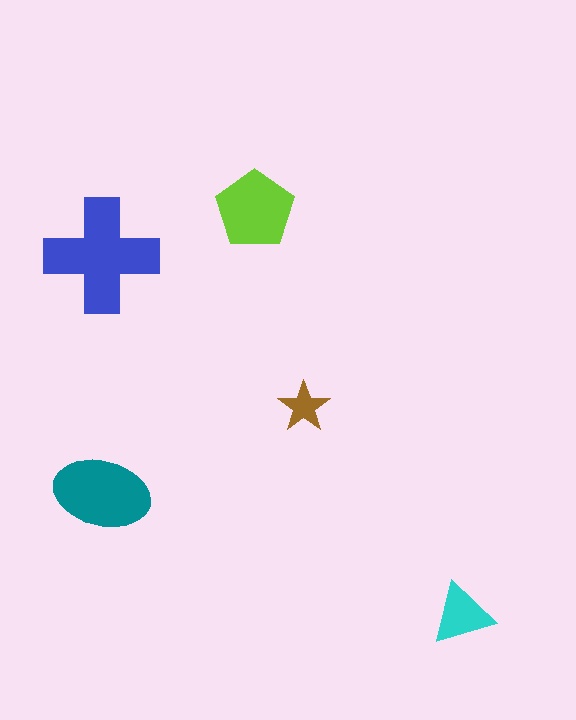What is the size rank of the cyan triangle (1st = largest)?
4th.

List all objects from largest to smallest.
The blue cross, the teal ellipse, the lime pentagon, the cyan triangle, the brown star.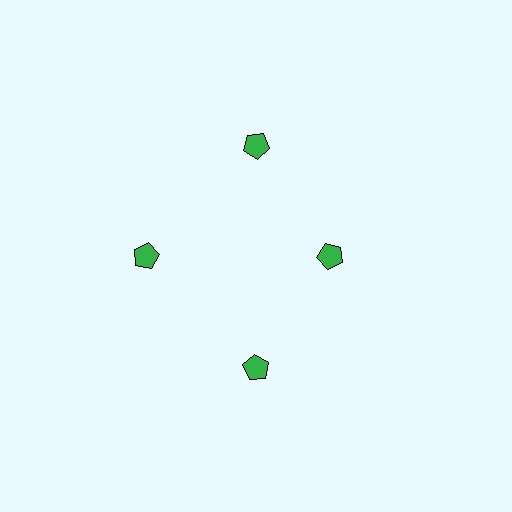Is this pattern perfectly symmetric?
No. The 4 green pentagons are arranged in a ring, but one element near the 3 o'clock position is pulled inward toward the center, breaking the 4-fold rotational symmetry.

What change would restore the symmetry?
The symmetry would be restored by moving it outward, back onto the ring so that all 4 pentagons sit at equal angles and equal distance from the center.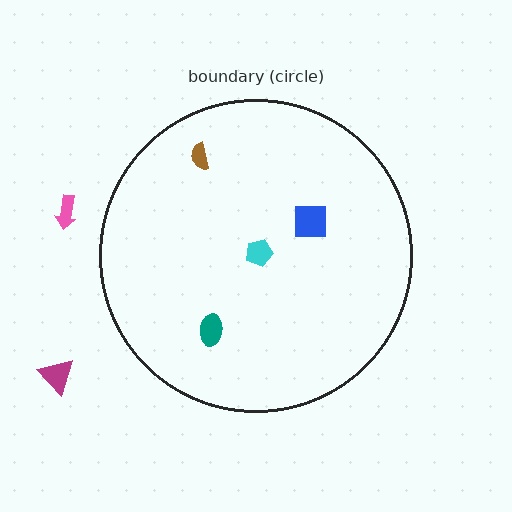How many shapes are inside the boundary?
4 inside, 2 outside.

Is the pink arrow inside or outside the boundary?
Outside.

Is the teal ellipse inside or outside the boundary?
Inside.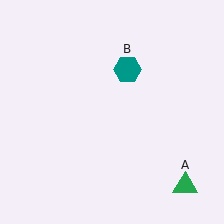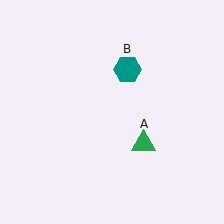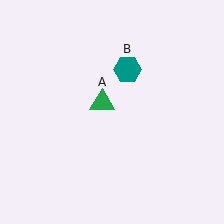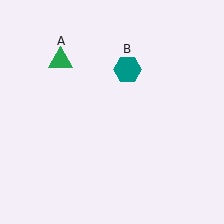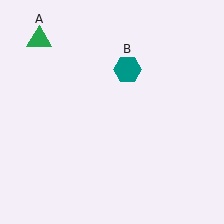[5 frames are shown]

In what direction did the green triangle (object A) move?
The green triangle (object A) moved up and to the left.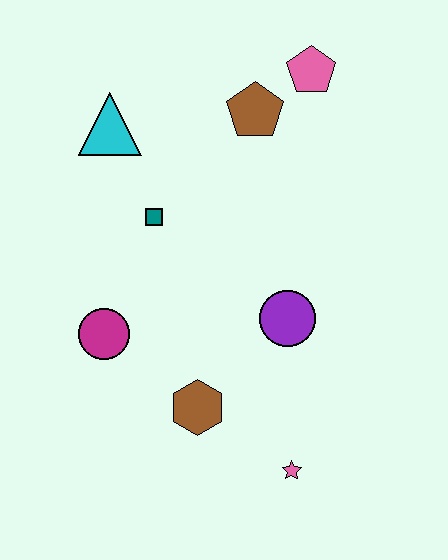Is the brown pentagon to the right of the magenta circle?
Yes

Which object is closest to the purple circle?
The brown hexagon is closest to the purple circle.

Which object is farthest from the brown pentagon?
The pink star is farthest from the brown pentagon.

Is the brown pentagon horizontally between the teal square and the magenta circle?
No